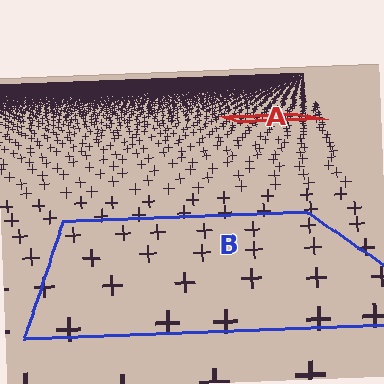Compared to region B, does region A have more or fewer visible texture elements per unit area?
Region A has more texture elements per unit area — they are packed more densely because it is farther away.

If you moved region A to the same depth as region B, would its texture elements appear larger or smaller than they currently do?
They would appear larger. At a closer depth, the same texture elements are projected at a bigger on-screen size.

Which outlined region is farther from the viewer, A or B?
Region A is farther from the viewer — the texture elements inside it appear smaller and more densely packed.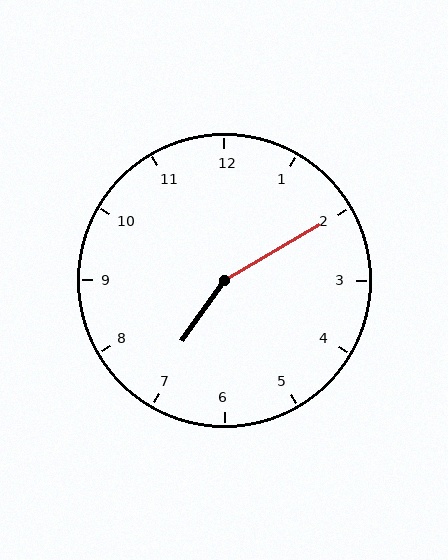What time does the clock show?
7:10.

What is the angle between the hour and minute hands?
Approximately 155 degrees.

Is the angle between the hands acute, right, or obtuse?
It is obtuse.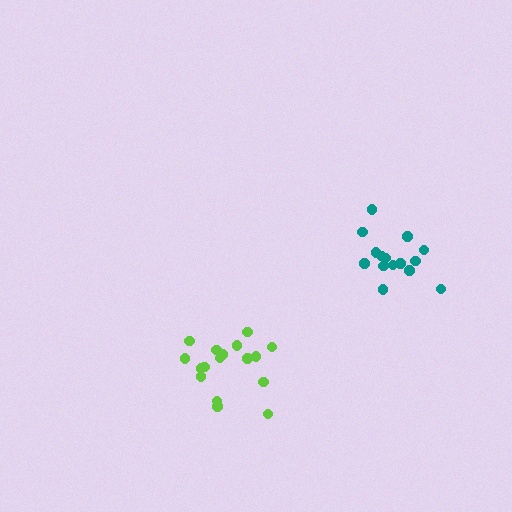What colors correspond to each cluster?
The clusters are colored: lime, teal.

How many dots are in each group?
Group 1: 17 dots, Group 2: 15 dots (32 total).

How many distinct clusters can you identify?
There are 2 distinct clusters.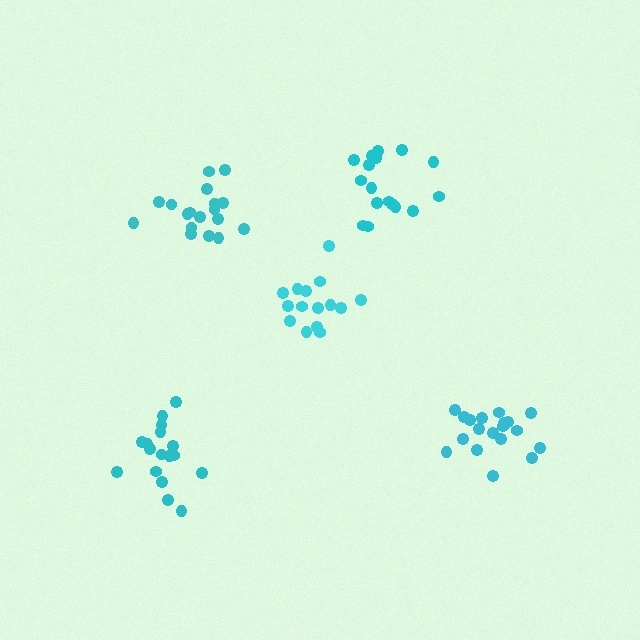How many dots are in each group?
Group 1: 18 dots, Group 2: 17 dots, Group 3: 19 dots, Group 4: 15 dots, Group 5: 17 dots (86 total).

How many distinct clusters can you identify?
There are 5 distinct clusters.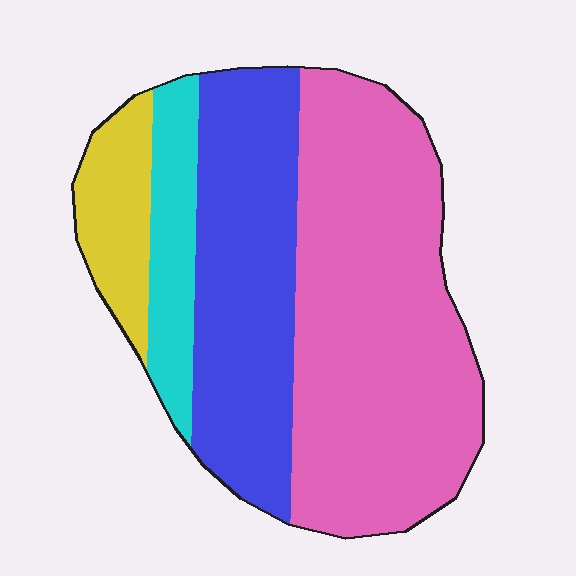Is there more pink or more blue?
Pink.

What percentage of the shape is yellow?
Yellow covers roughly 10% of the shape.